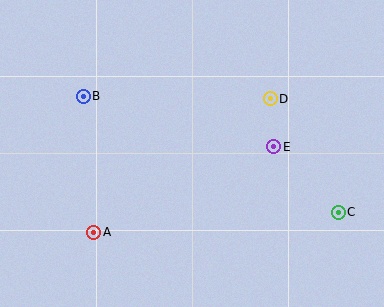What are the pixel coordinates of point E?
Point E is at (274, 147).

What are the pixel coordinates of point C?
Point C is at (338, 212).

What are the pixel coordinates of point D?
Point D is at (270, 99).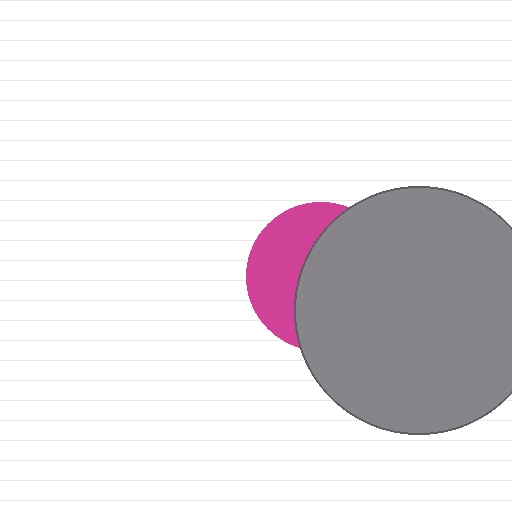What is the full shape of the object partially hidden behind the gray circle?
The partially hidden object is a magenta circle.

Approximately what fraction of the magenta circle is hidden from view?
Roughly 61% of the magenta circle is hidden behind the gray circle.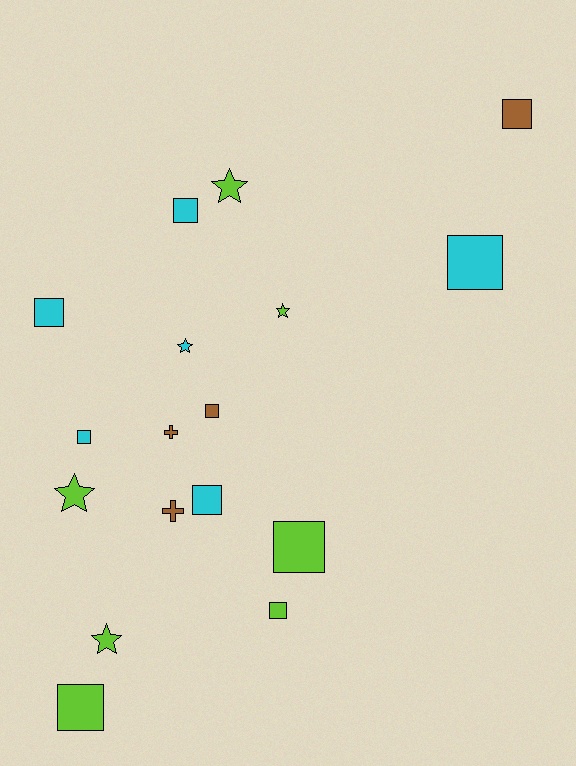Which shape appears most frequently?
Square, with 10 objects.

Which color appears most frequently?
Lime, with 7 objects.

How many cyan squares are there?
There are 5 cyan squares.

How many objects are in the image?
There are 17 objects.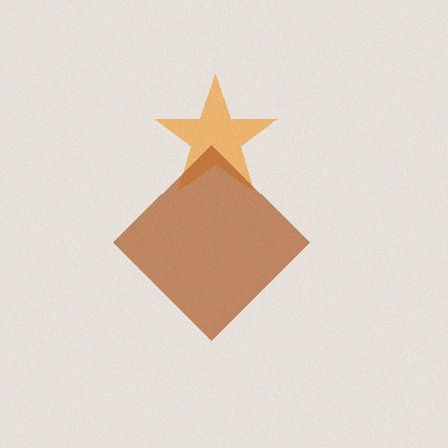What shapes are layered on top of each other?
The layered shapes are: an orange star, a brown diamond.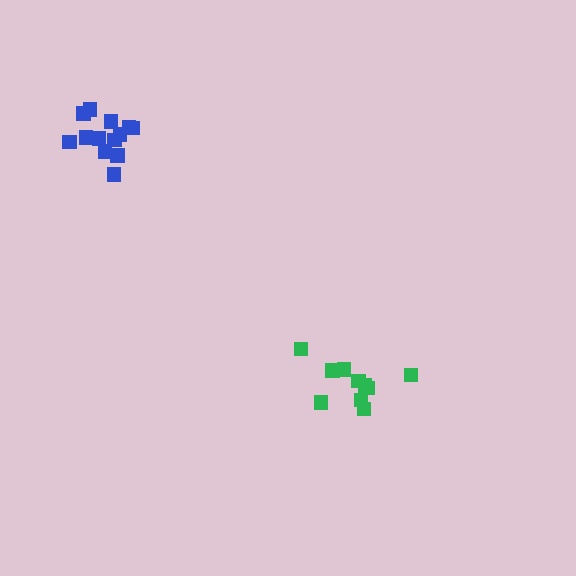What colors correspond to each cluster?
The clusters are colored: green, blue.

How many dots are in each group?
Group 1: 10 dots, Group 2: 13 dots (23 total).